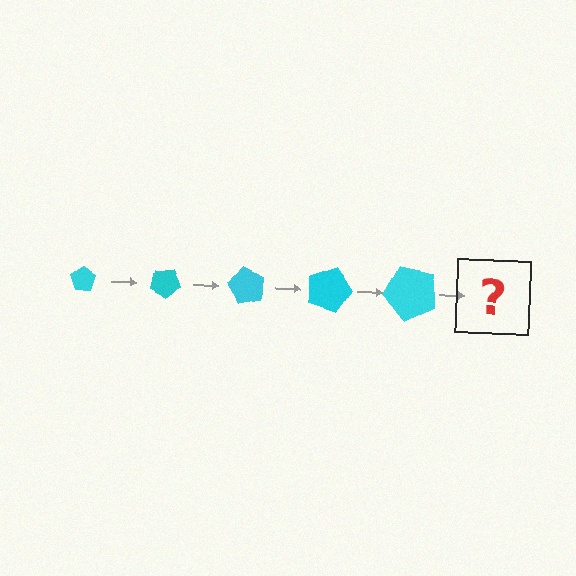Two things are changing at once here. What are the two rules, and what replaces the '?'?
The two rules are that the pentagon grows larger each step and it rotates 30 degrees each step. The '?' should be a pentagon, larger than the previous one and rotated 150 degrees from the start.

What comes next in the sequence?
The next element should be a pentagon, larger than the previous one and rotated 150 degrees from the start.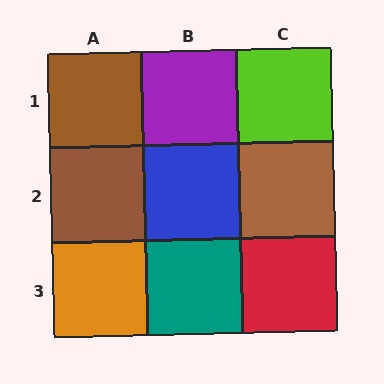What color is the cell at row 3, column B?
Teal.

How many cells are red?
1 cell is red.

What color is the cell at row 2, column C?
Brown.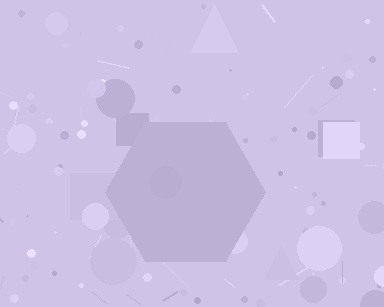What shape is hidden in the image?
A hexagon is hidden in the image.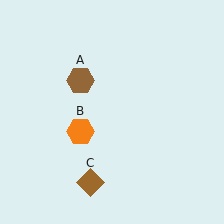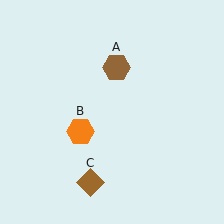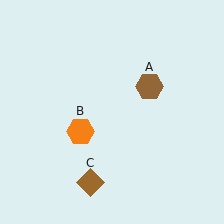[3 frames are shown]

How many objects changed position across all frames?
1 object changed position: brown hexagon (object A).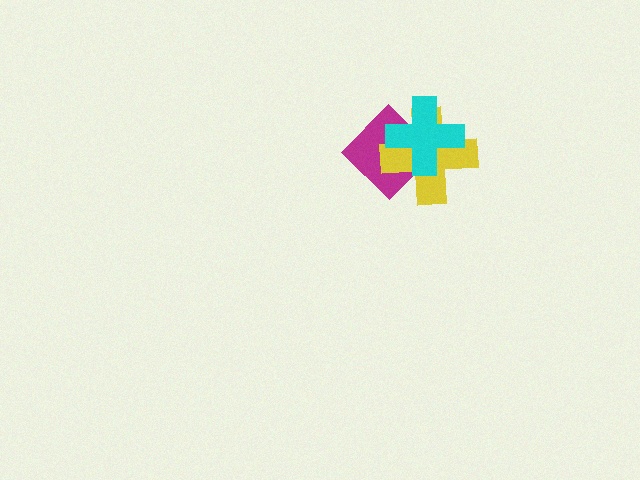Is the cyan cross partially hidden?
No, no other shape covers it.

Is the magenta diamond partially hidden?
Yes, it is partially covered by another shape.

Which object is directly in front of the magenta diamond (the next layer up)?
The yellow cross is directly in front of the magenta diamond.